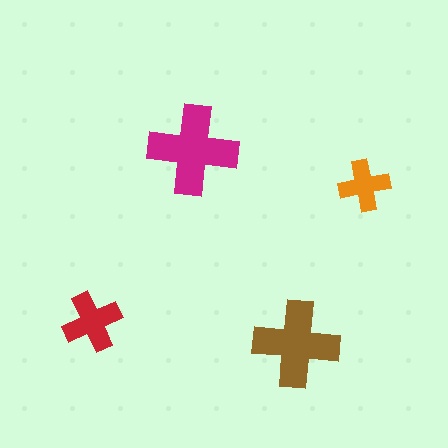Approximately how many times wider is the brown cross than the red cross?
About 1.5 times wider.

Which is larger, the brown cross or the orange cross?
The brown one.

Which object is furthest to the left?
The red cross is leftmost.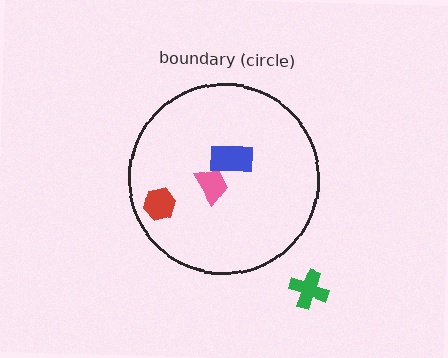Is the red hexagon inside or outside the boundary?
Inside.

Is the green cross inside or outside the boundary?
Outside.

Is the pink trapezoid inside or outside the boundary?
Inside.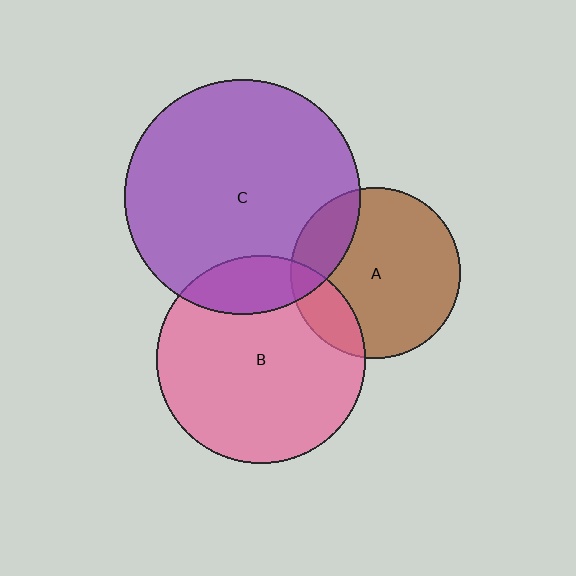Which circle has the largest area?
Circle C (purple).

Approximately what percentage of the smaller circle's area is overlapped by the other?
Approximately 20%.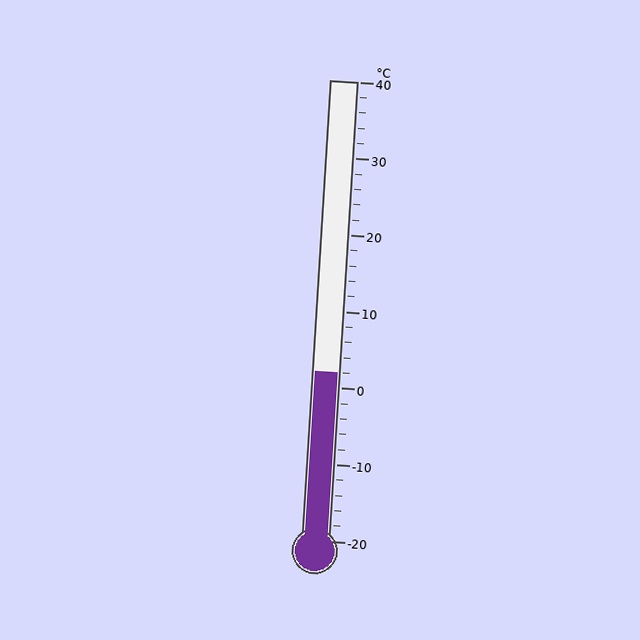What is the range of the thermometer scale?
The thermometer scale ranges from -20°C to 40°C.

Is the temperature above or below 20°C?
The temperature is below 20°C.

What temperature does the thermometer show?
The thermometer shows approximately 2°C.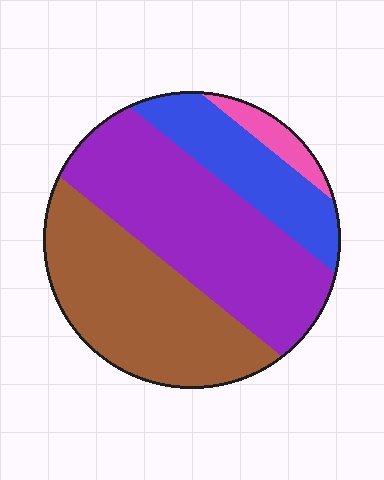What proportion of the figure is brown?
Brown covers 36% of the figure.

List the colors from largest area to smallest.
From largest to smallest: purple, brown, blue, pink.